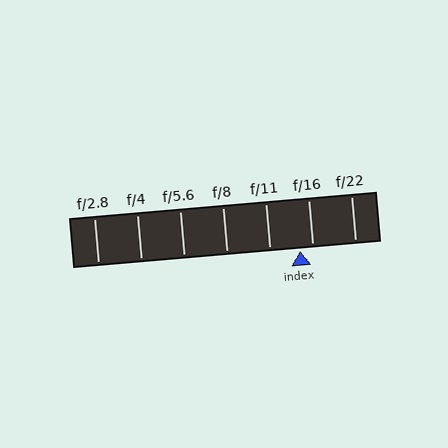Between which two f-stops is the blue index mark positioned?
The index mark is between f/11 and f/16.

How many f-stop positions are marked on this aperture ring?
There are 7 f-stop positions marked.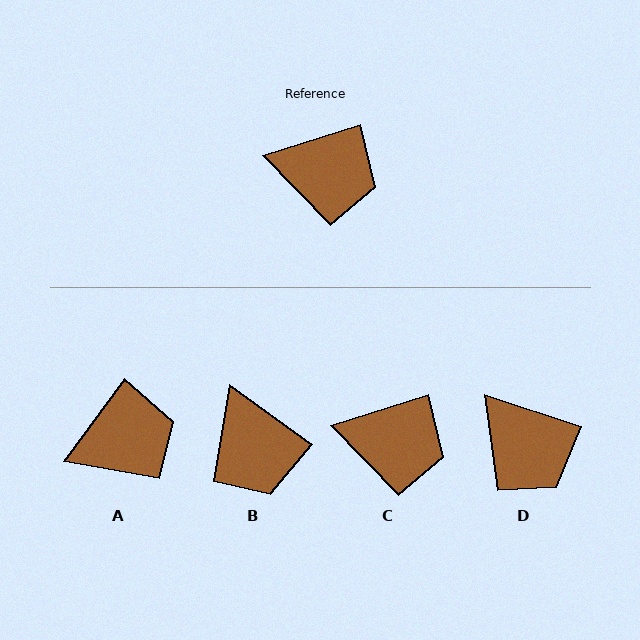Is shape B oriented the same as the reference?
No, it is off by about 53 degrees.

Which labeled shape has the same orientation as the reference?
C.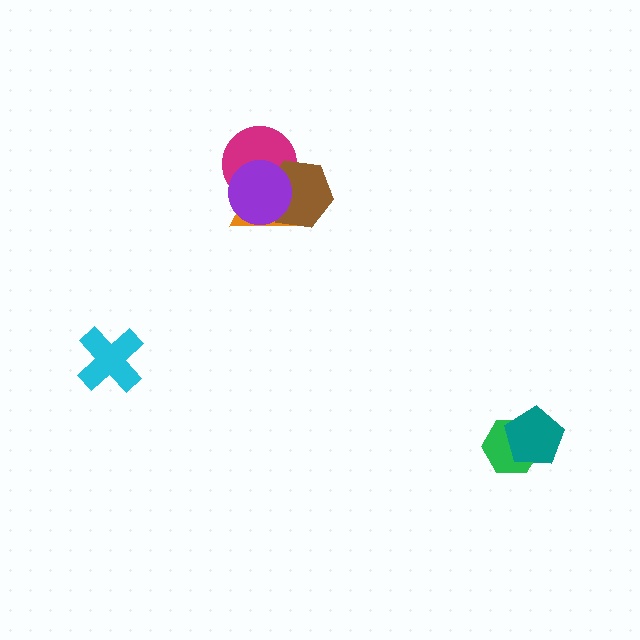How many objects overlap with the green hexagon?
1 object overlaps with the green hexagon.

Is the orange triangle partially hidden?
Yes, it is partially covered by another shape.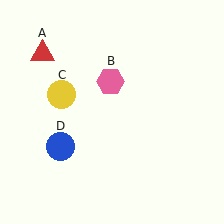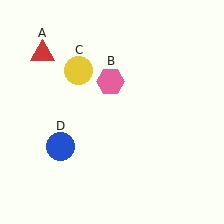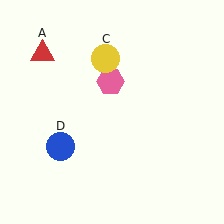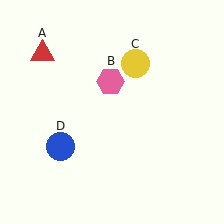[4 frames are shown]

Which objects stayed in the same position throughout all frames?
Red triangle (object A) and pink hexagon (object B) and blue circle (object D) remained stationary.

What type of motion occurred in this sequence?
The yellow circle (object C) rotated clockwise around the center of the scene.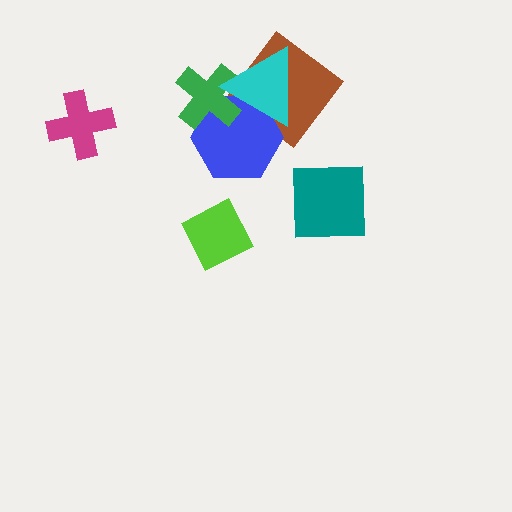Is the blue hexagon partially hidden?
Yes, it is partially covered by another shape.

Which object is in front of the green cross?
The cyan triangle is in front of the green cross.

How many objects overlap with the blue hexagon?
3 objects overlap with the blue hexagon.